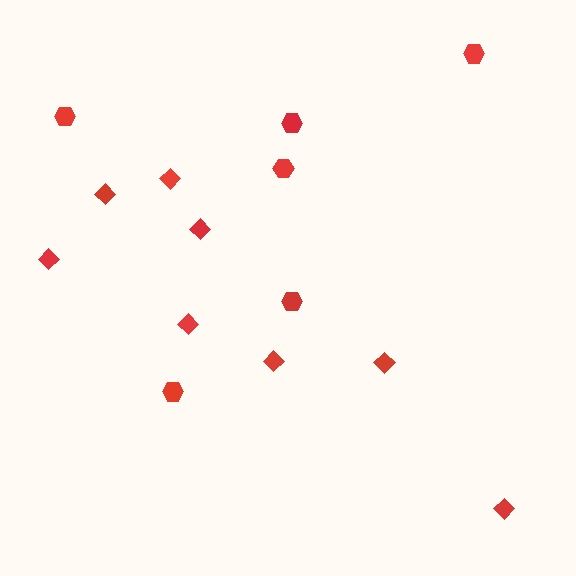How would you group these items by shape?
There are 2 groups: one group of hexagons (6) and one group of diamonds (8).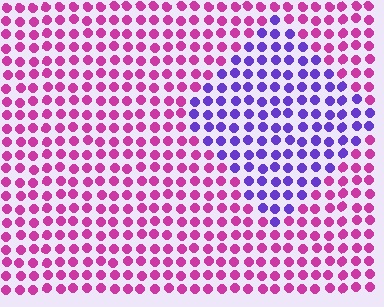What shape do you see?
I see a diamond.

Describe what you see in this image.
The image is filled with small magenta elements in a uniform arrangement. A diamond-shaped region is visible where the elements are tinted to a slightly different hue, forming a subtle color boundary.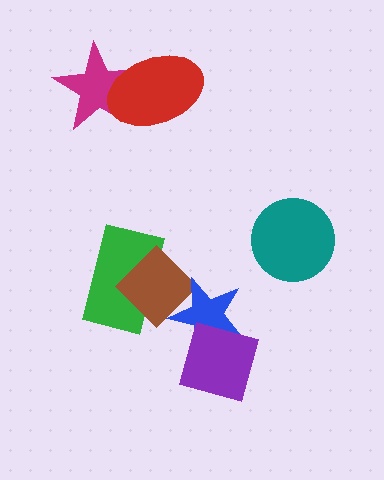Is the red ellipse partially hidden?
No, no other shape covers it.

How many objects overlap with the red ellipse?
1 object overlaps with the red ellipse.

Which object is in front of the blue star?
The purple diamond is in front of the blue star.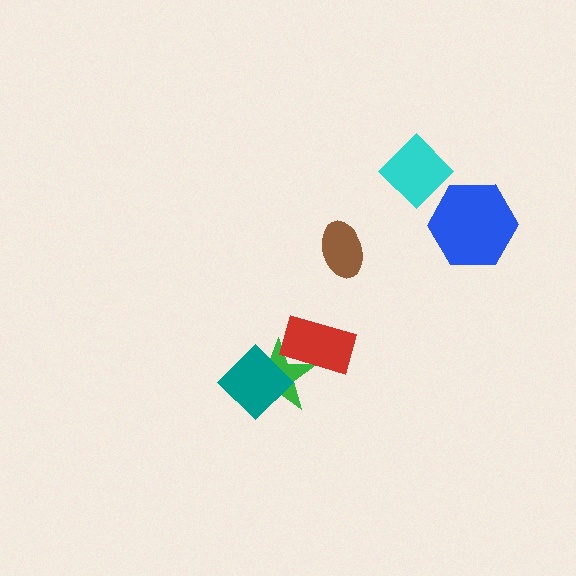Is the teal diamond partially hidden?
No, no other shape covers it.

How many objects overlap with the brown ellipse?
0 objects overlap with the brown ellipse.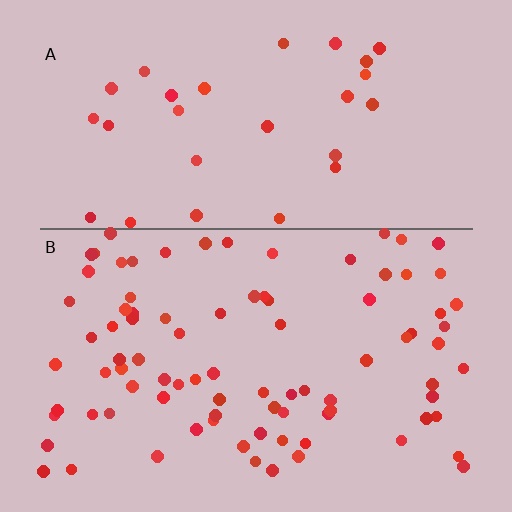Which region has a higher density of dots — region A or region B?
B (the bottom).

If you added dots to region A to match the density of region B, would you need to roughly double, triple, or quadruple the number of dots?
Approximately triple.